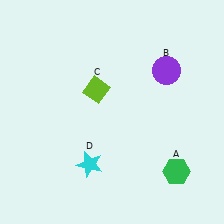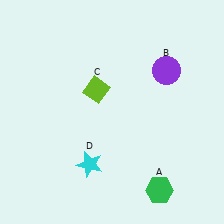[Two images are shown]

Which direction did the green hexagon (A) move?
The green hexagon (A) moved down.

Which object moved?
The green hexagon (A) moved down.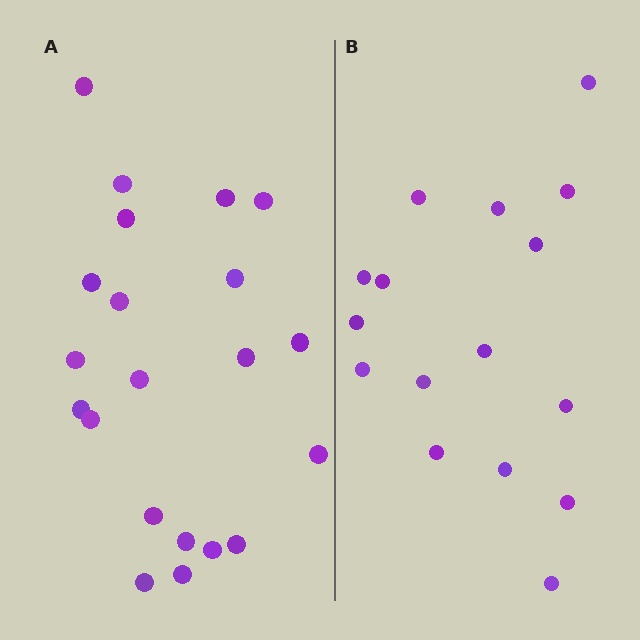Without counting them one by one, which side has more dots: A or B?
Region A (the left region) has more dots.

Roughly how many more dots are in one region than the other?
Region A has about 5 more dots than region B.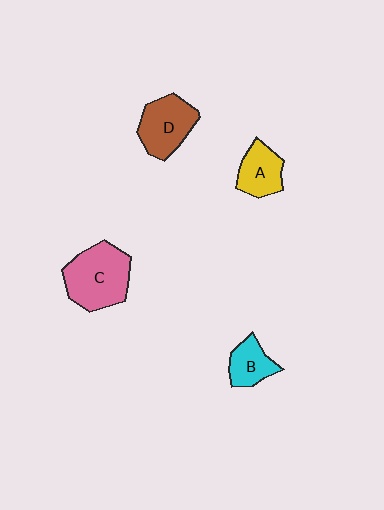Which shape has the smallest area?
Shape B (cyan).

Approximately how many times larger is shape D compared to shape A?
Approximately 1.3 times.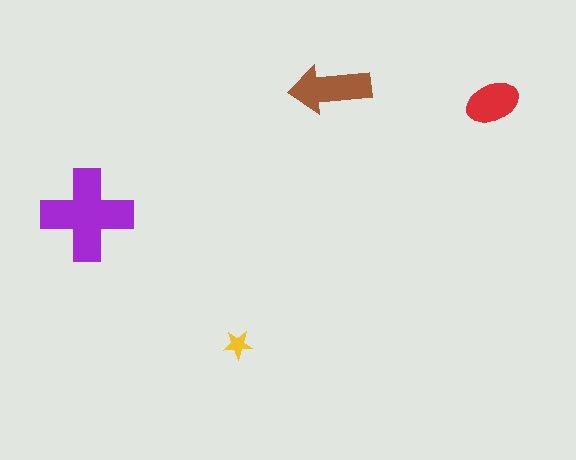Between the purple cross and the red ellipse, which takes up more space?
The purple cross.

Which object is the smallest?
The yellow star.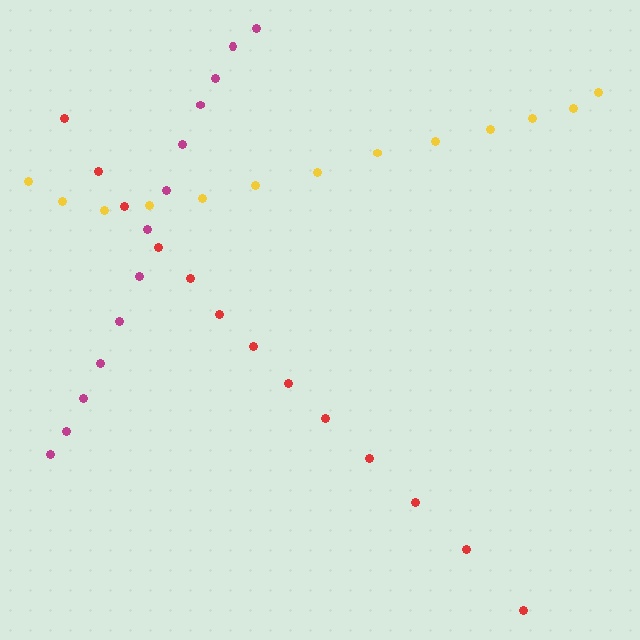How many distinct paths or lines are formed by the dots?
There are 3 distinct paths.